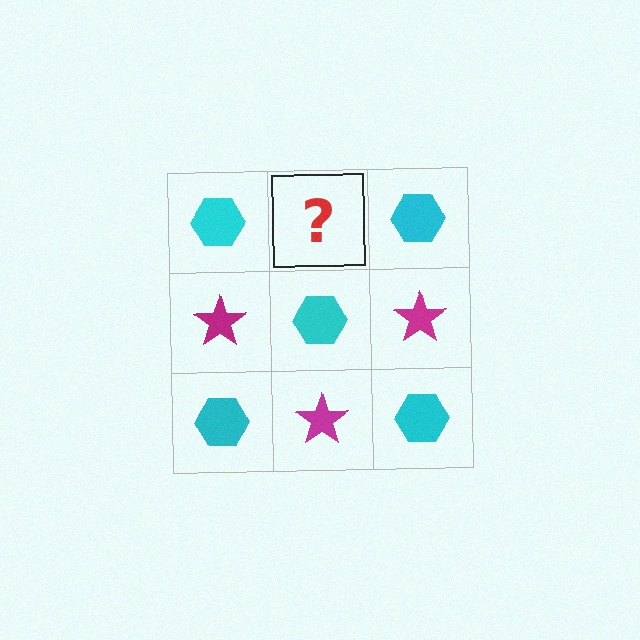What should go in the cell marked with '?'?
The missing cell should contain a magenta star.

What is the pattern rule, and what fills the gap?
The rule is that it alternates cyan hexagon and magenta star in a checkerboard pattern. The gap should be filled with a magenta star.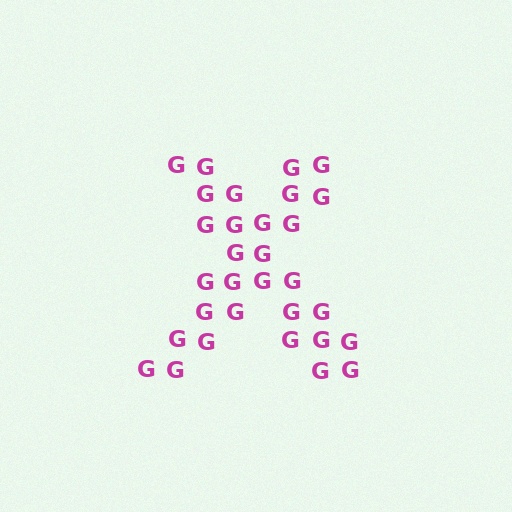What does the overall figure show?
The overall figure shows the letter X.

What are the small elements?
The small elements are letter G's.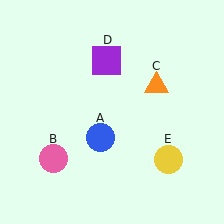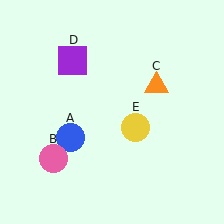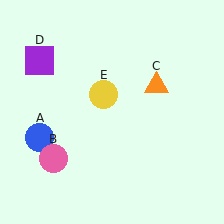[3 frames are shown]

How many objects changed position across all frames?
3 objects changed position: blue circle (object A), purple square (object D), yellow circle (object E).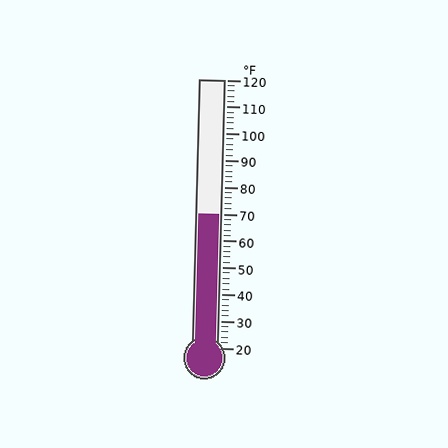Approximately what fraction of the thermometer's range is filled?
The thermometer is filled to approximately 50% of its range.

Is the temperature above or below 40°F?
The temperature is above 40°F.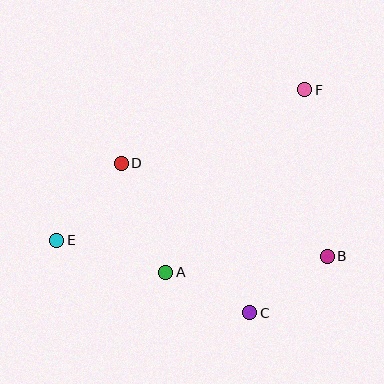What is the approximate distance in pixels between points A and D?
The distance between A and D is approximately 118 pixels.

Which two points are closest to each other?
Points A and C are closest to each other.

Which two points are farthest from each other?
Points E and F are farthest from each other.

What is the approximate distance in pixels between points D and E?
The distance between D and E is approximately 100 pixels.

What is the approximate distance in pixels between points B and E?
The distance between B and E is approximately 271 pixels.